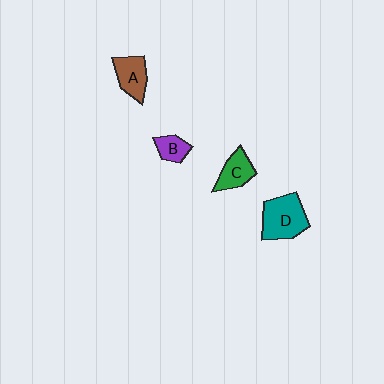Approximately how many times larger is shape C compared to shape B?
Approximately 1.5 times.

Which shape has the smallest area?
Shape B (purple).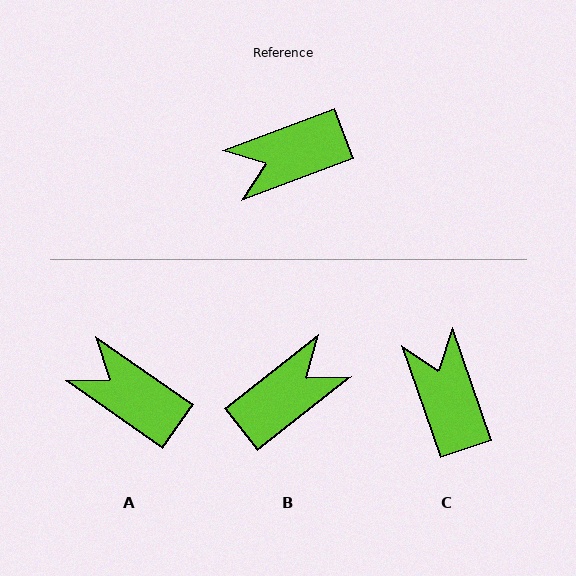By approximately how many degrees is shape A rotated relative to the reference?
Approximately 56 degrees clockwise.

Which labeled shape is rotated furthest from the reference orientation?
B, about 162 degrees away.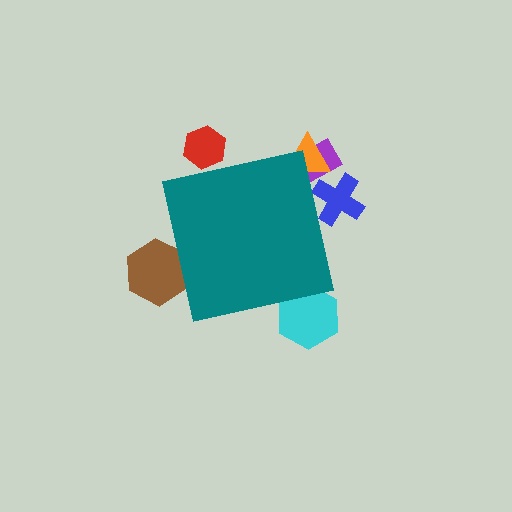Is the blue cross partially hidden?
Yes, the blue cross is partially hidden behind the teal square.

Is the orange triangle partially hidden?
Yes, the orange triangle is partially hidden behind the teal square.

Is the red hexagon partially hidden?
Yes, the red hexagon is partially hidden behind the teal square.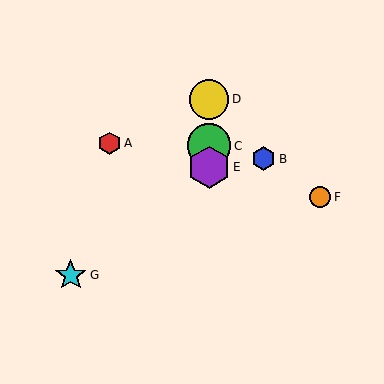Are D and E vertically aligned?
Yes, both are at x≈209.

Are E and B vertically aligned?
No, E is at x≈209 and B is at x≈263.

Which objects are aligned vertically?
Objects C, D, E are aligned vertically.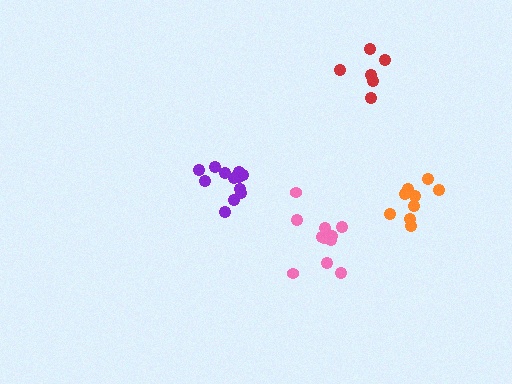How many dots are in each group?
Group 1: 11 dots, Group 2: 12 dots, Group 3: 6 dots, Group 4: 9 dots (38 total).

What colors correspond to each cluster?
The clusters are colored: pink, purple, red, orange.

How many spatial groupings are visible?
There are 4 spatial groupings.